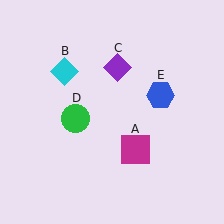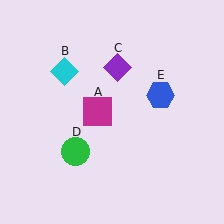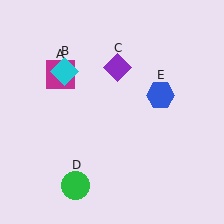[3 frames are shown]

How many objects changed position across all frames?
2 objects changed position: magenta square (object A), green circle (object D).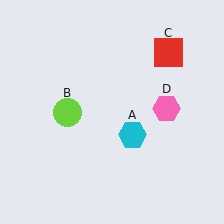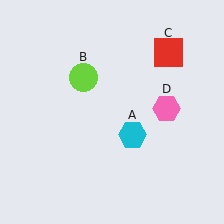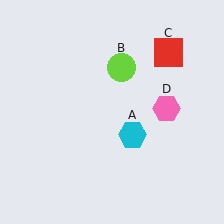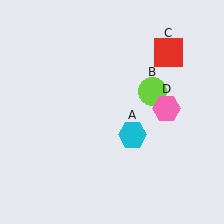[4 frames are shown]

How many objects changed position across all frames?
1 object changed position: lime circle (object B).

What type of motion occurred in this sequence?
The lime circle (object B) rotated clockwise around the center of the scene.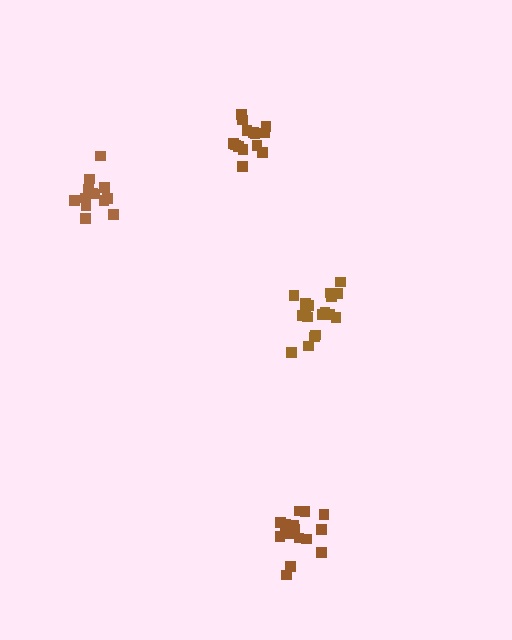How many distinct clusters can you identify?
There are 4 distinct clusters.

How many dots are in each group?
Group 1: 18 dots, Group 2: 13 dots, Group 3: 17 dots, Group 4: 15 dots (63 total).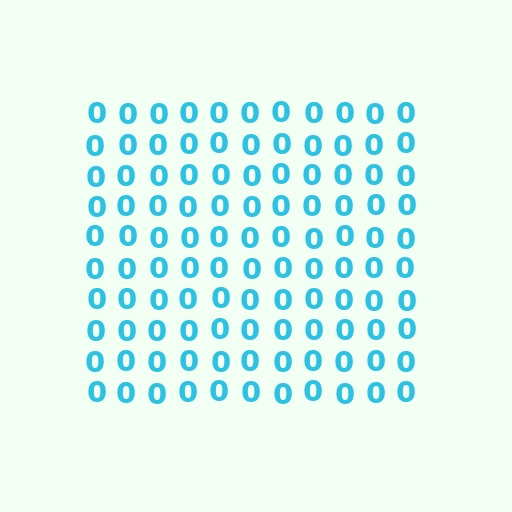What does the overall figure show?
The overall figure shows a square.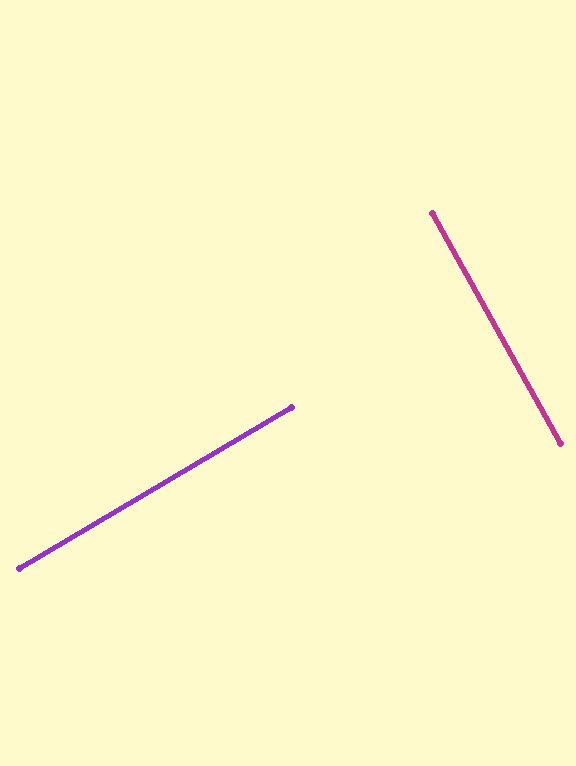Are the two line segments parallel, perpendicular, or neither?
Perpendicular — they meet at approximately 89°.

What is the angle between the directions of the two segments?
Approximately 89 degrees.